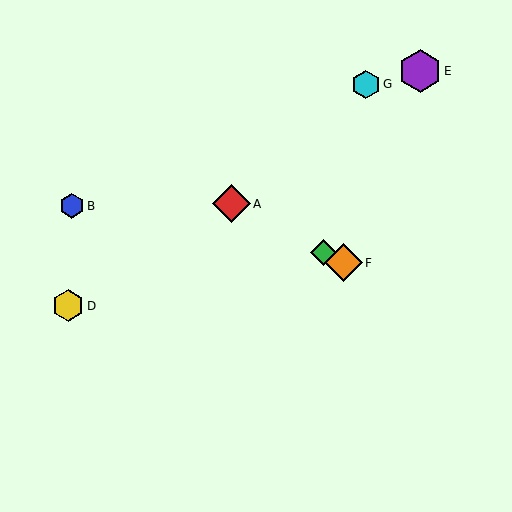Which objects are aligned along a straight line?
Objects A, C, F are aligned along a straight line.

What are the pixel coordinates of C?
Object C is at (323, 252).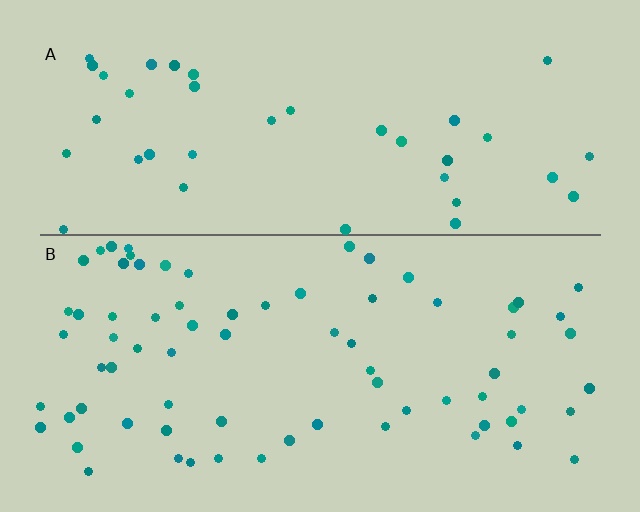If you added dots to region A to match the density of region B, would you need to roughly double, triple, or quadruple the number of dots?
Approximately double.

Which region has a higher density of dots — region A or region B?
B (the bottom).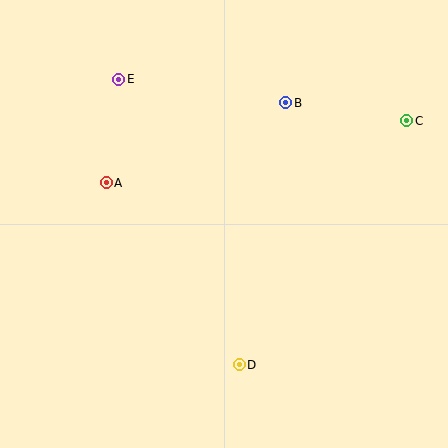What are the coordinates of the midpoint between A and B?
The midpoint between A and B is at (196, 143).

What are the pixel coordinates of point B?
Point B is at (286, 103).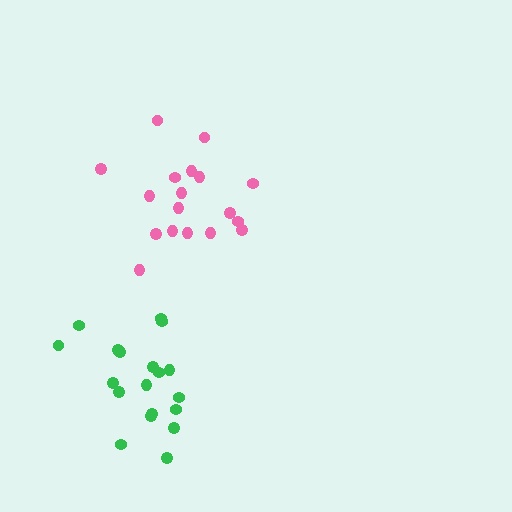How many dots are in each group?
Group 1: 18 dots, Group 2: 19 dots (37 total).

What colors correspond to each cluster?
The clusters are colored: pink, green.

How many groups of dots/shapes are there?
There are 2 groups.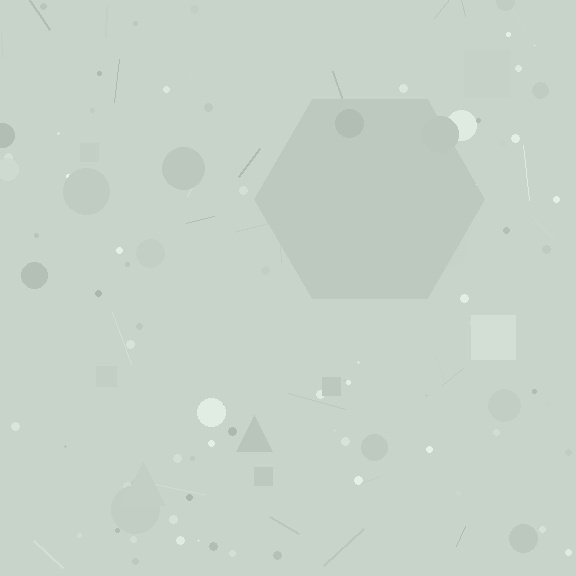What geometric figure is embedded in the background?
A hexagon is embedded in the background.